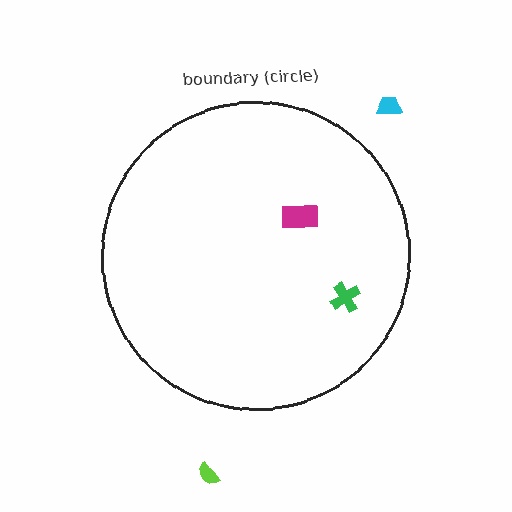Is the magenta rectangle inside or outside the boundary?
Inside.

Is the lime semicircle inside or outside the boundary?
Outside.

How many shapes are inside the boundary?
2 inside, 2 outside.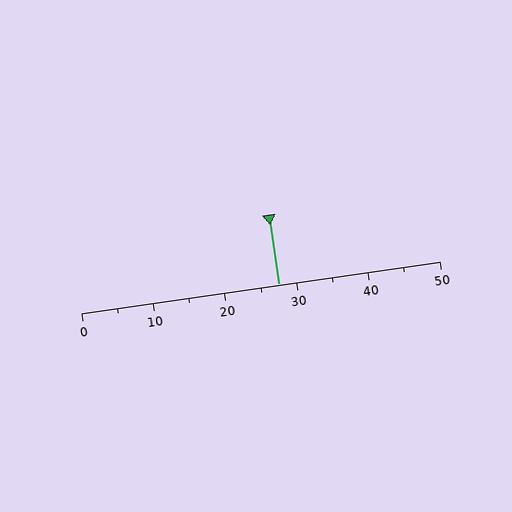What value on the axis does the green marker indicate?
The marker indicates approximately 27.5.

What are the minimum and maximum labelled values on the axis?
The axis runs from 0 to 50.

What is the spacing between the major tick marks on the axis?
The major ticks are spaced 10 apart.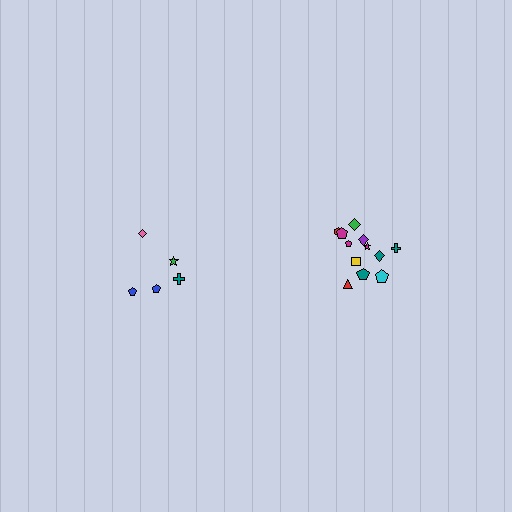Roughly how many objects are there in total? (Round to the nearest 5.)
Roughly 15 objects in total.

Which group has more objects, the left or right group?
The right group.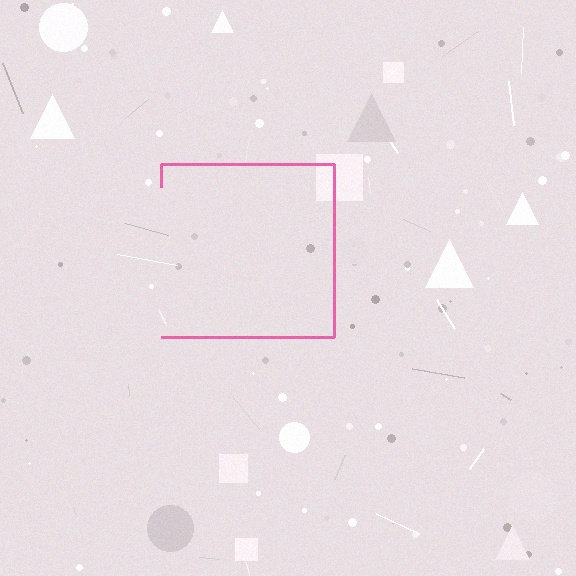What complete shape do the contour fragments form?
The contour fragments form a square.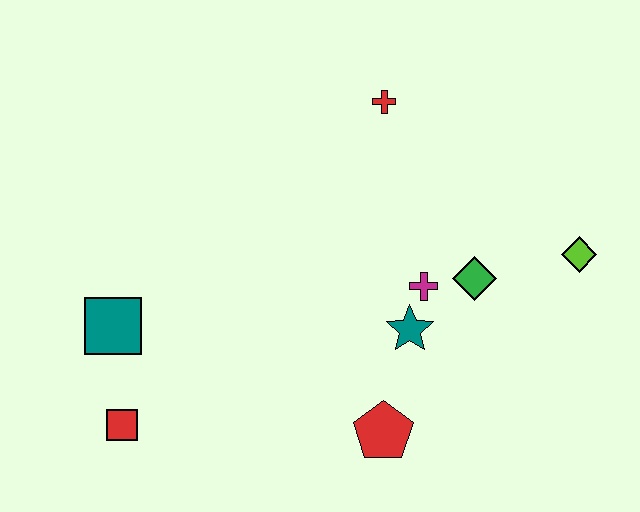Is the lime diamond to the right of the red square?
Yes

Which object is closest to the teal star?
The magenta cross is closest to the teal star.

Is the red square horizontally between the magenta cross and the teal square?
Yes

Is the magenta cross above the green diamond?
No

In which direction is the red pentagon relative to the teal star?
The red pentagon is below the teal star.